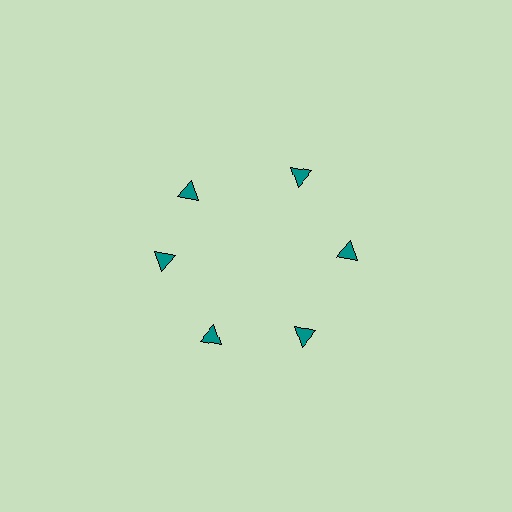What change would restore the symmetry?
The symmetry would be restored by rotating it back into even spacing with its neighbors so that all 6 triangles sit at equal angles and equal distance from the center.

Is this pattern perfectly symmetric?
No. The 6 teal triangles are arranged in a ring, but one element near the 11 o'clock position is rotated out of alignment along the ring, breaking the 6-fold rotational symmetry.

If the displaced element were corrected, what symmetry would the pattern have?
It would have 6-fold rotational symmetry — the pattern would map onto itself every 60 degrees.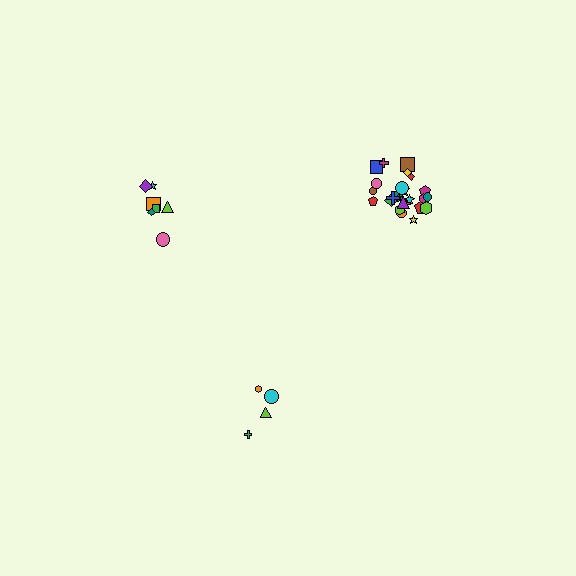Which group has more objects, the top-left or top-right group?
The top-right group.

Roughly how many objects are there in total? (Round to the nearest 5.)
Roughly 35 objects in total.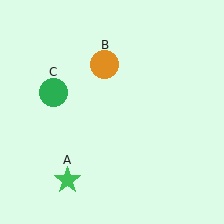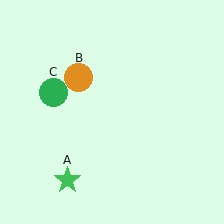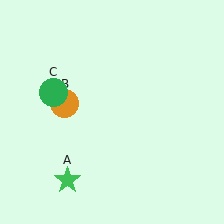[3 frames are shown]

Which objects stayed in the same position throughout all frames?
Green star (object A) and green circle (object C) remained stationary.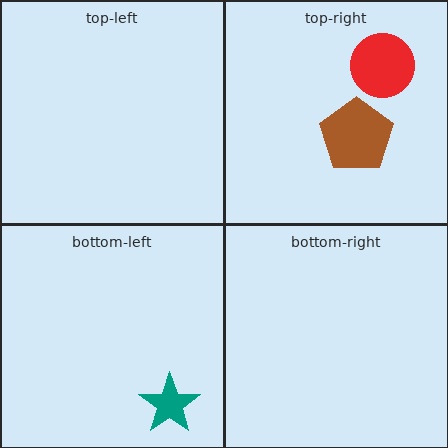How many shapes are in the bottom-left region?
1.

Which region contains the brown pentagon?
The top-right region.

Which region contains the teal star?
The bottom-left region.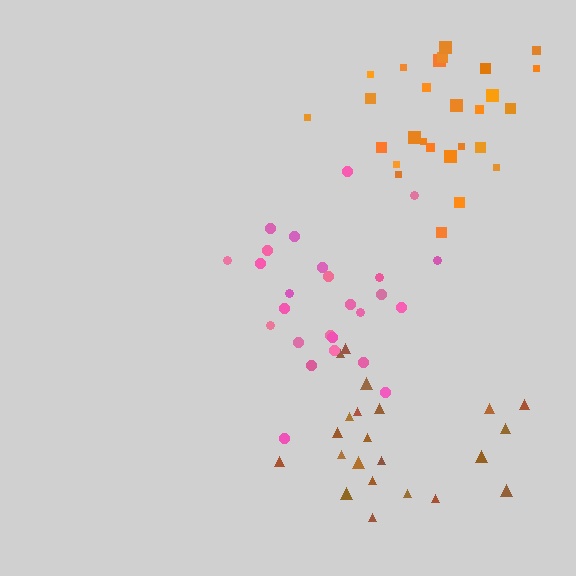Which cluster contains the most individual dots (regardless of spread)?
Orange (27).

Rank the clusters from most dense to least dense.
brown, orange, pink.